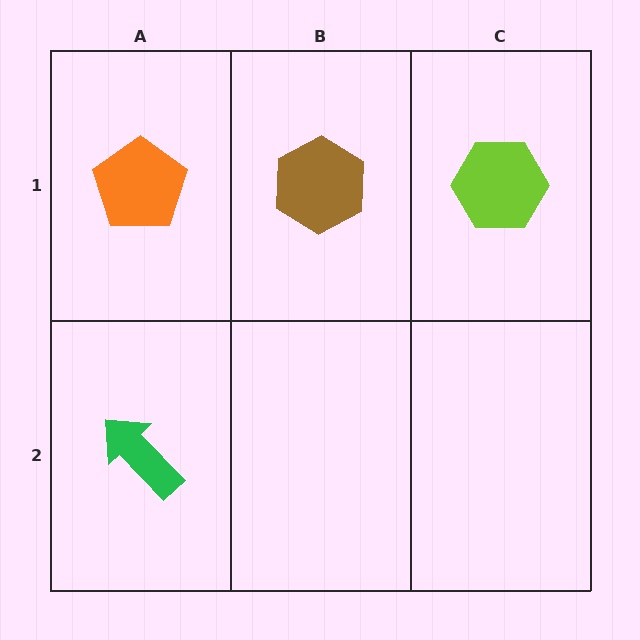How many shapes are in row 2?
1 shape.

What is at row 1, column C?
A lime hexagon.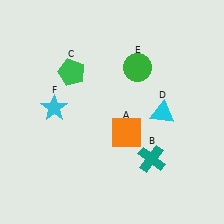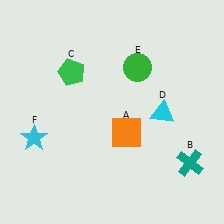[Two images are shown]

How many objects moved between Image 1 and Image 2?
2 objects moved between the two images.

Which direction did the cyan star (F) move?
The cyan star (F) moved down.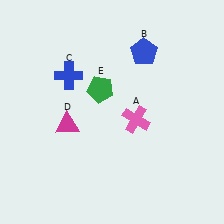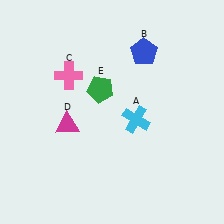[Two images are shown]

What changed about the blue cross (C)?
In Image 1, C is blue. In Image 2, it changed to pink.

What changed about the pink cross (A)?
In Image 1, A is pink. In Image 2, it changed to cyan.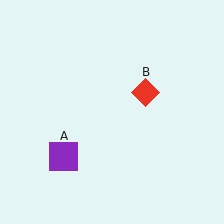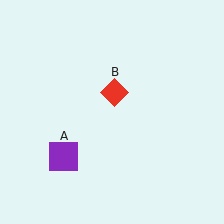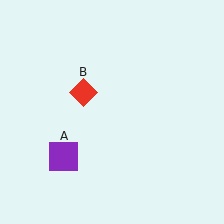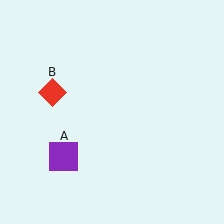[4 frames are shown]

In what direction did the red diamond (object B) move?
The red diamond (object B) moved left.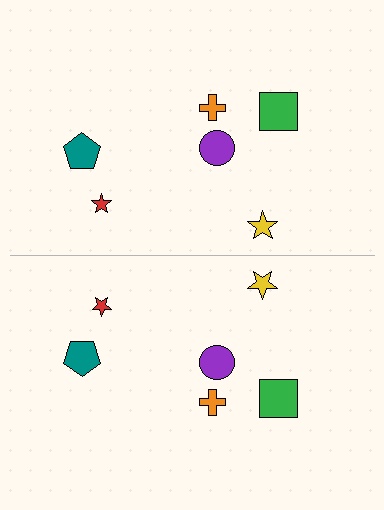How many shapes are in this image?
There are 12 shapes in this image.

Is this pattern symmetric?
Yes, this pattern has bilateral (reflection) symmetry.